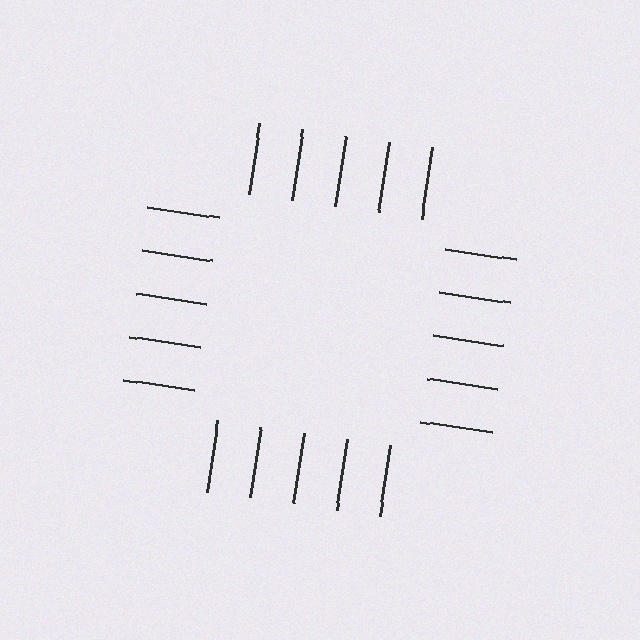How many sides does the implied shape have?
4 sides — the line-ends trace a square.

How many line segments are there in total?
20 — 5 along each of the 4 edges.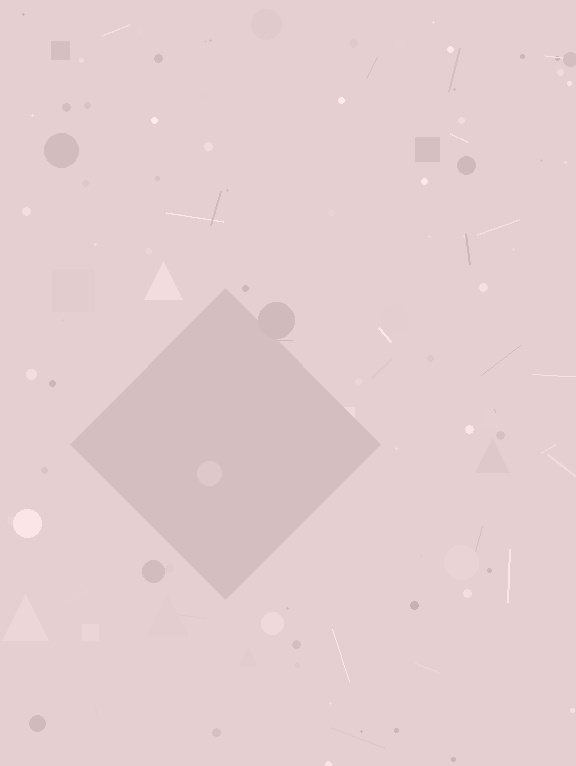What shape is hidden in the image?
A diamond is hidden in the image.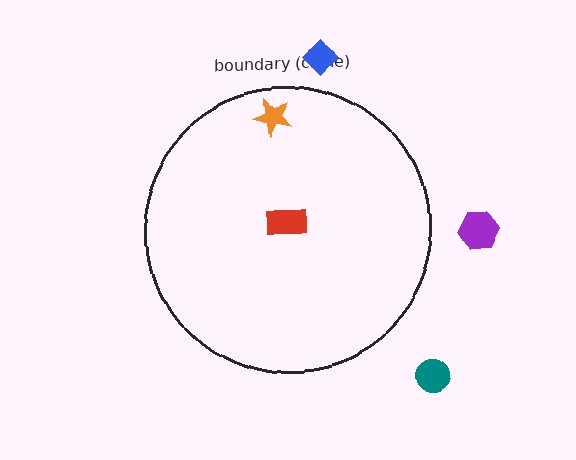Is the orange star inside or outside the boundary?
Inside.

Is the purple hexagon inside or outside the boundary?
Outside.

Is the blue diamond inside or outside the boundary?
Outside.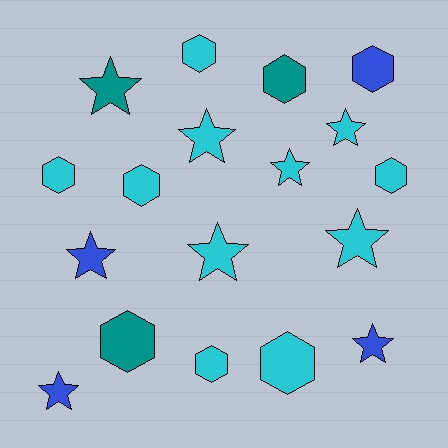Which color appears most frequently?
Cyan, with 11 objects.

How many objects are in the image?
There are 18 objects.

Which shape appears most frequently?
Hexagon, with 9 objects.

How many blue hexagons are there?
There is 1 blue hexagon.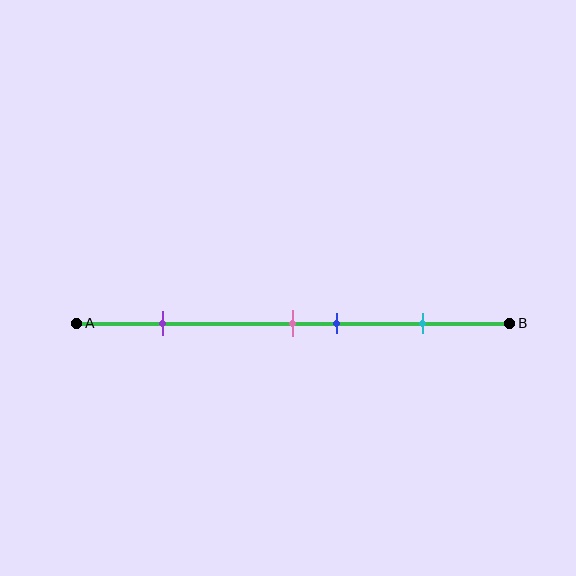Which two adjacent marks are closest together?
The pink and blue marks are the closest adjacent pair.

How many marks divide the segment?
There are 4 marks dividing the segment.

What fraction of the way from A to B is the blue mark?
The blue mark is approximately 60% (0.6) of the way from A to B.